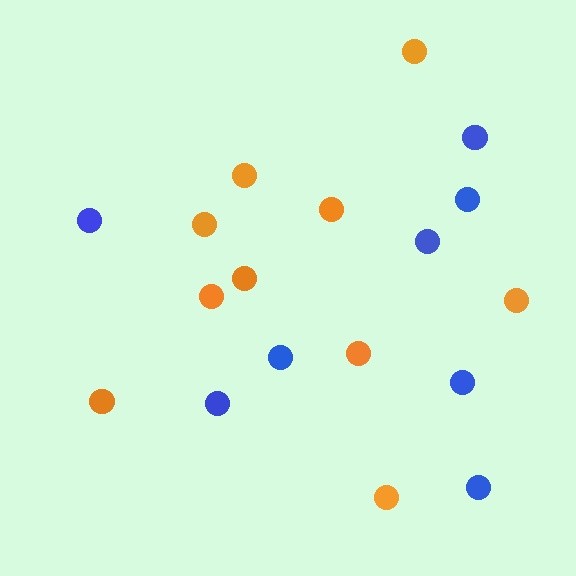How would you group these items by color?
There are 2 groups: one group of blue circles (8) and one group of orange circles (10).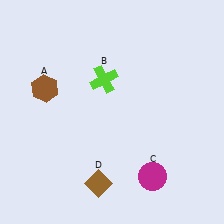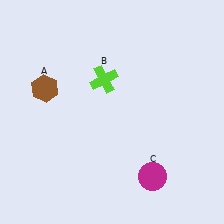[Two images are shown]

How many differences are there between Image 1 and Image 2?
There is 1 difference between the two images.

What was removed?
The brown diamond (D) was removed in Image 2.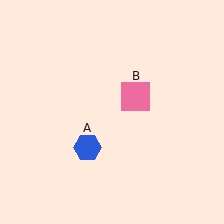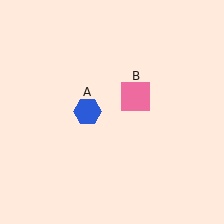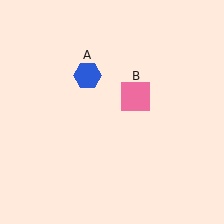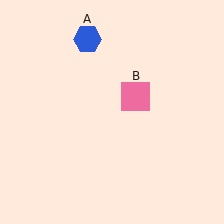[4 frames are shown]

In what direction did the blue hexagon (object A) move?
The blue hexagon (object A) moved up.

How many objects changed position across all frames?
1 object changed position: blue hexagon (object A).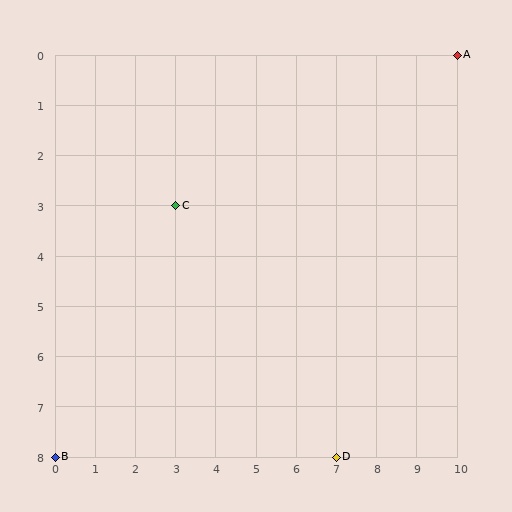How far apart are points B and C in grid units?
Points B and C are 3 columns and 5 rows apart (about 5.8 grid units diagonally).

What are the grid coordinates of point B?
Point B is at grid coordinates (0, 8).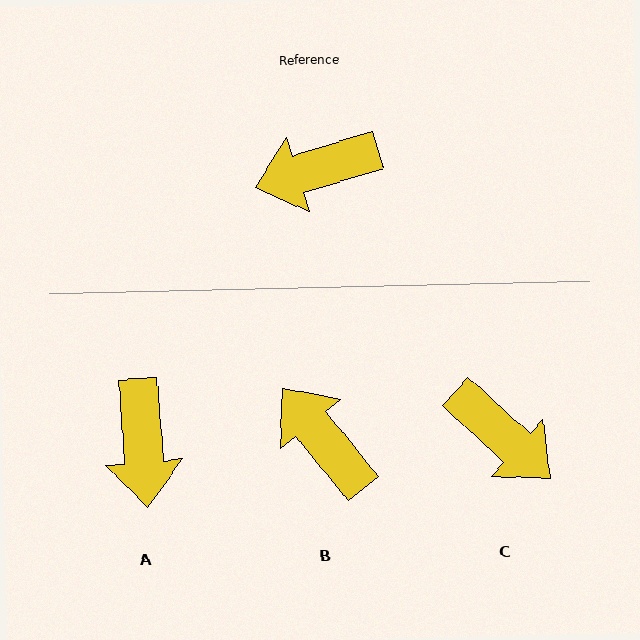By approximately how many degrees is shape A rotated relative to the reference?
Approximately 77 degrees counter-clockwise.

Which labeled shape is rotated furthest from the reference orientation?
C, about 120 degrees away.